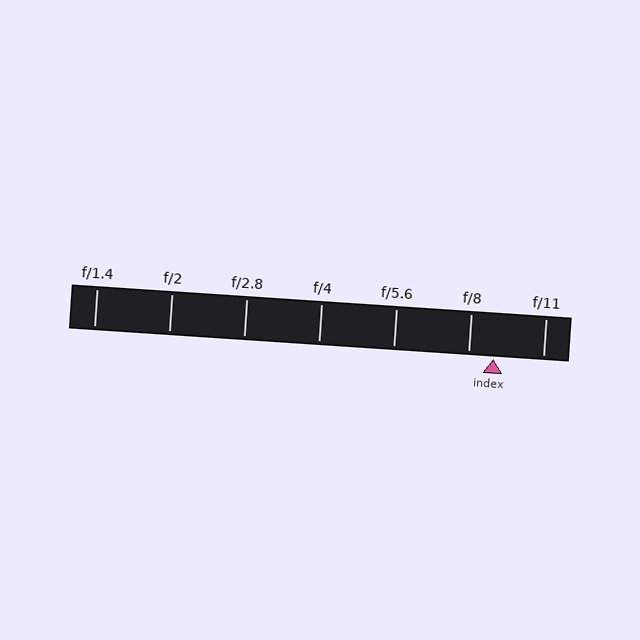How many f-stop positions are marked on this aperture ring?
There are 7 f-stop positions marked.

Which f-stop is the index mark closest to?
The index mark is closest to f/8.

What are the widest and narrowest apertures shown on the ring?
The widest aperture shown is f/1.4 and the narrowest is f/11.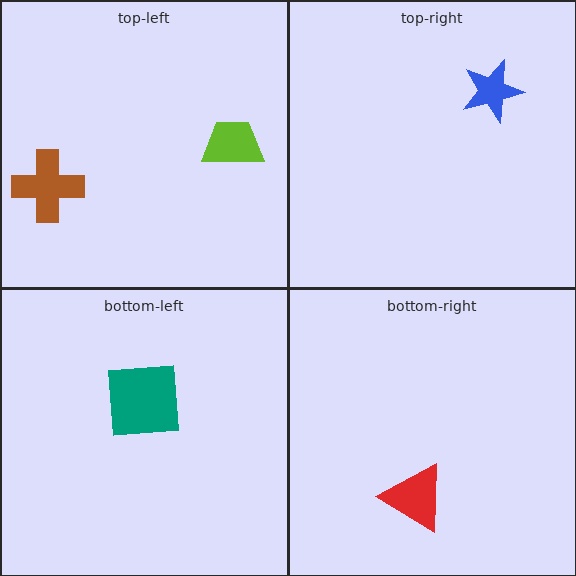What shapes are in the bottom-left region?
The teal square.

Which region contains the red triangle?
The bottom-right region.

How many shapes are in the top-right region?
1.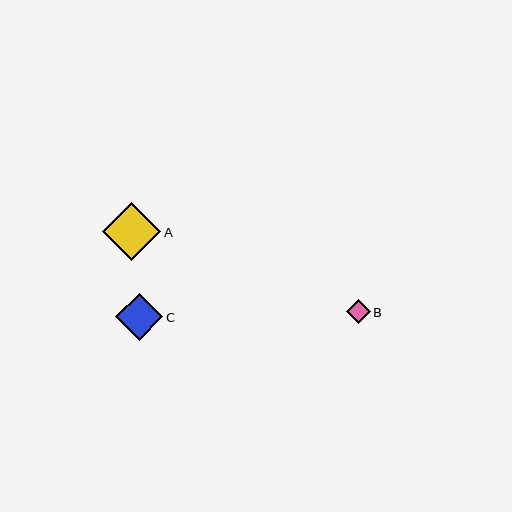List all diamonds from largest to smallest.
From largest to smallest: A, C, B.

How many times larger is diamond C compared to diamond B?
Diamond C is approximately 2.0 times the size of diamond B.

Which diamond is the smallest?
Diamond B is the smallest with a size of approximately 23 pixels.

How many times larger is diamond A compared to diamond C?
Diamond A is approximately 1.2 times the size of diamond C.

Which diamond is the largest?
Diamond A is the largest with a size of approximately 58 pixels.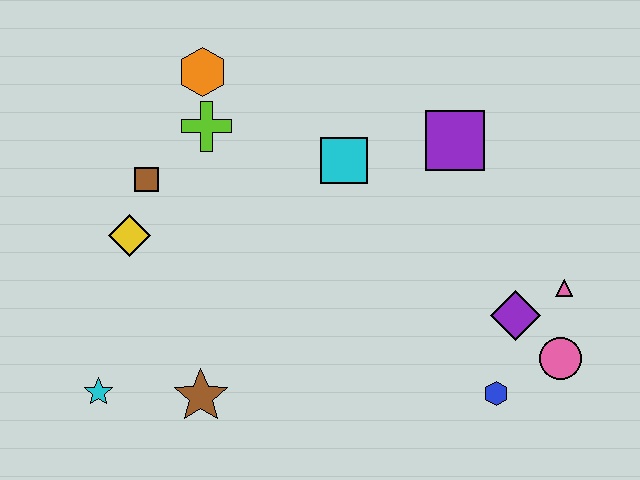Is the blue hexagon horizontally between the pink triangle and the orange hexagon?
Yes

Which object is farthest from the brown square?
The pink circle is farthest from the brown square.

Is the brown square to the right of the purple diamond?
No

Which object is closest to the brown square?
The yellow diamond is closest to the brown square.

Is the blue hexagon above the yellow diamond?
No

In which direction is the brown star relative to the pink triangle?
The brown star is to the left of the pink triangle.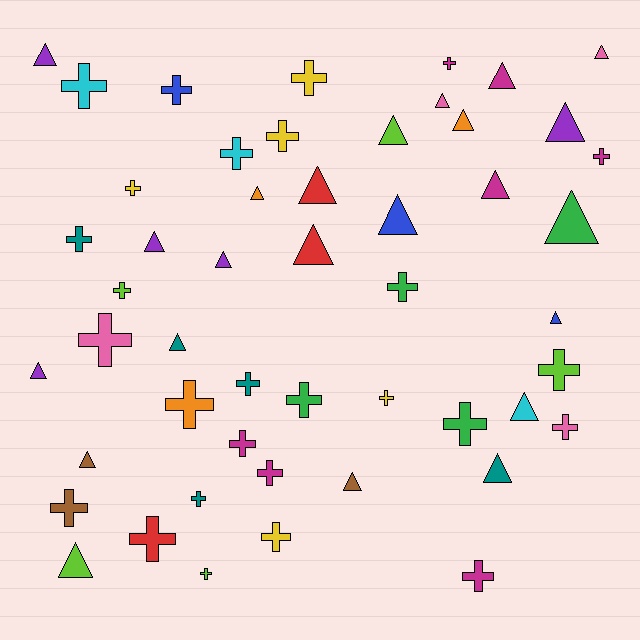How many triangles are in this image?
There are 23 triangles.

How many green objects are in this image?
There are 4 green objects.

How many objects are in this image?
There are 50 objects.